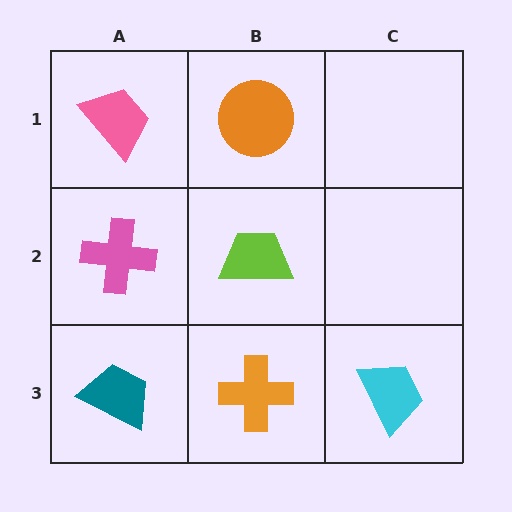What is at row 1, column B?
An orange circle.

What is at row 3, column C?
A cyan trapezoid.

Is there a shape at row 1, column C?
No, that cell is empty.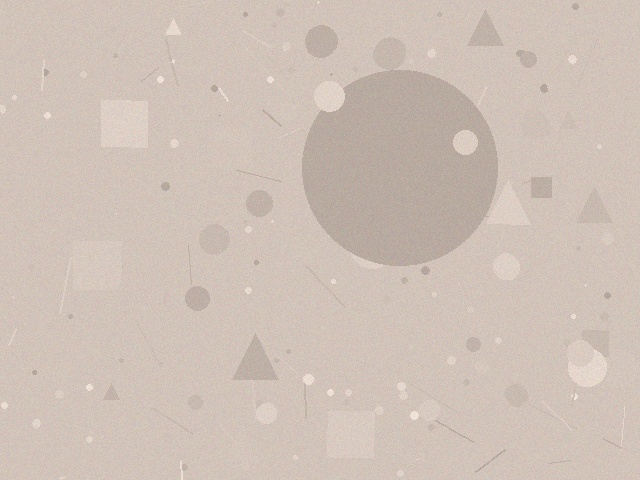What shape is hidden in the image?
A circle is hidden in the image.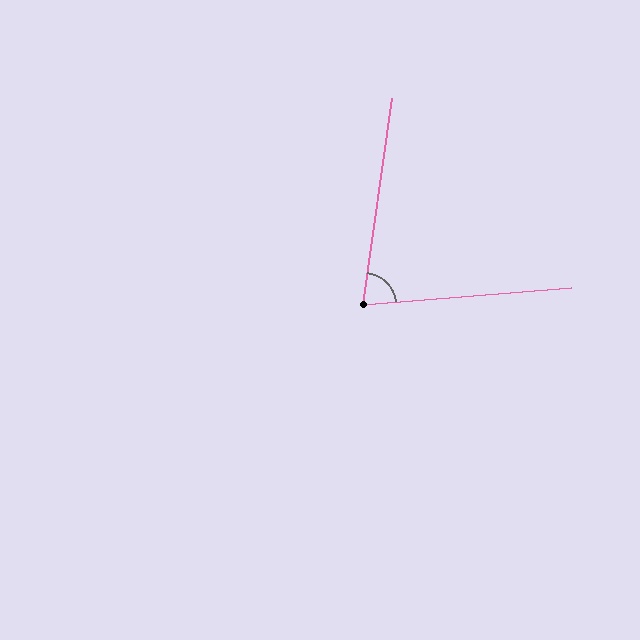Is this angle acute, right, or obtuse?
It is acute.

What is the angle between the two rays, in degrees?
Approximately 77 degrees.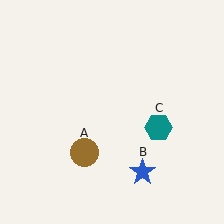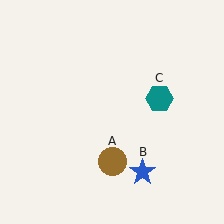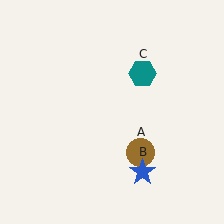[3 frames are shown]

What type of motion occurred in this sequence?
The brown circle (object A), teal hexagon (object C) rotated counterclockwise around the center of the scene.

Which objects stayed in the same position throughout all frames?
Blue star (object B) remained stationary.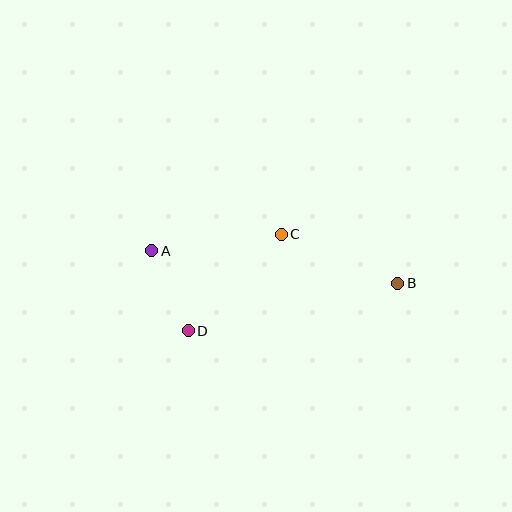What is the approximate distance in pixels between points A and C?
The distance between A and C is approximately 130 pixels.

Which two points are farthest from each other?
Points A and B are farthest from each other.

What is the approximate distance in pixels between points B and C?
The distance between B and C is approximately 126 pixels.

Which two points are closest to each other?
Points A and D are closest to each other.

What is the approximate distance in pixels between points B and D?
The distance between B and D is approximately 215 pixels.